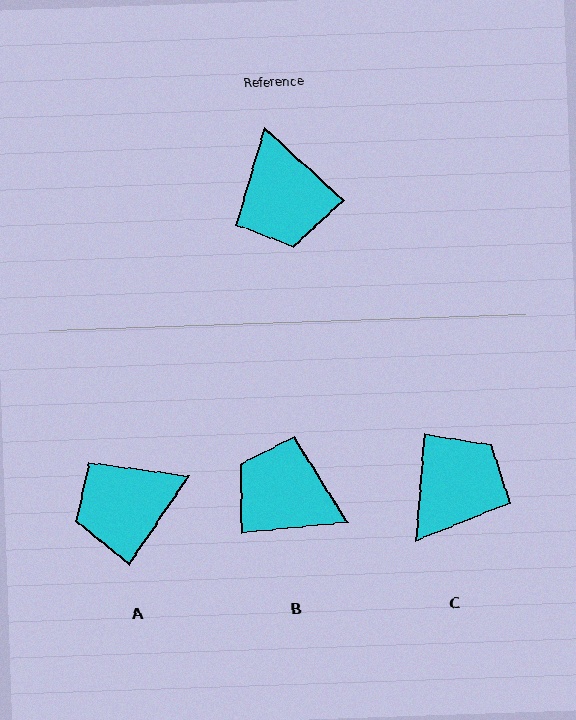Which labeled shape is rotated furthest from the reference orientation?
B, about 132 degrees away.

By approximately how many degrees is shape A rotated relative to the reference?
Approximately 81 degrees clockwise.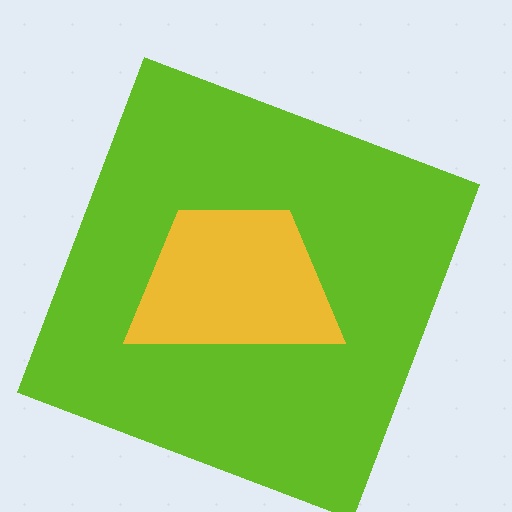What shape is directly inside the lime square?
The yellow trapezoid.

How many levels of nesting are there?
2.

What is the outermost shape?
The lime square.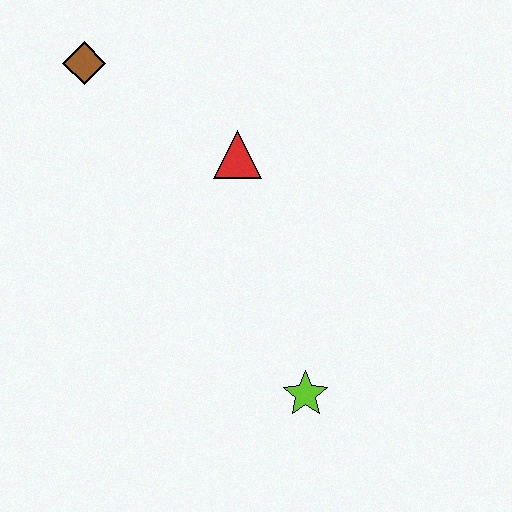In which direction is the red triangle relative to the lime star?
The red triangle is above the lime star.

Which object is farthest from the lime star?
The brown diamond is farthest from the lime star.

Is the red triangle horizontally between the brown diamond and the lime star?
Yes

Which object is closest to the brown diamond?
The red triangle is closest to the brown diamond.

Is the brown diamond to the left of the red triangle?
Yes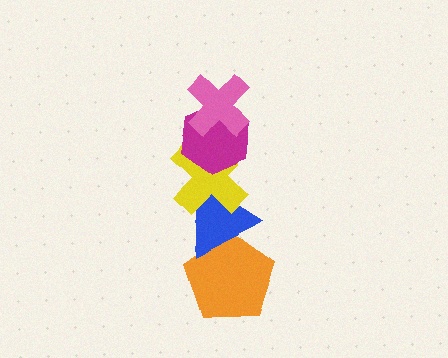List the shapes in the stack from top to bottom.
From top to bottom: the pink cross, the magenta hexagon, the yellow cross, the blue triangle, the orange pentagon.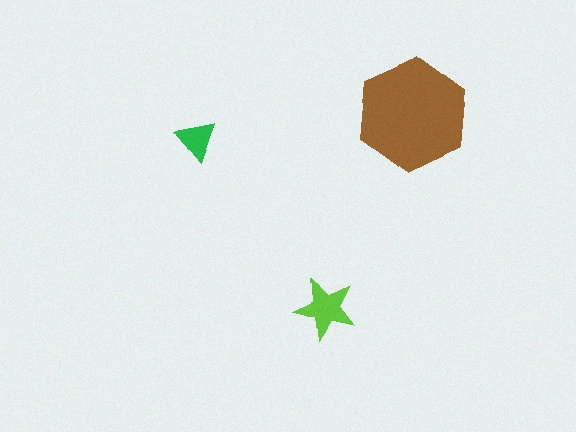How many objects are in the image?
There are 3 objects in the image.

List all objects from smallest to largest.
The green triangle, the lime star, the brown hexagon.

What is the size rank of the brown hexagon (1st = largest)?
1st.